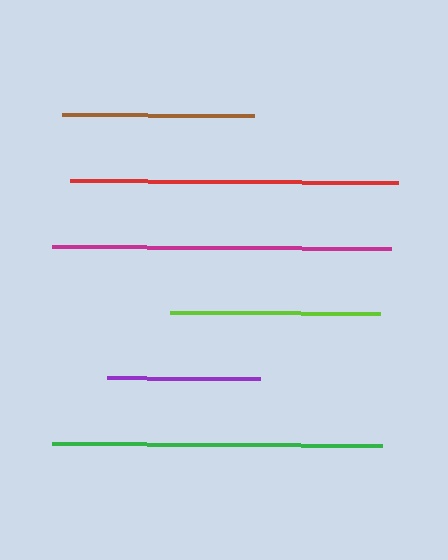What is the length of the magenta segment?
The magenta segment is approximately 339 pixels long.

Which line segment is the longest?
The magenta line is the longest at approximately 339 pixels.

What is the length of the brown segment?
The brown segment is approximately 191 pixels long.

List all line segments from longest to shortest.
From longest to shortest: magenta, green, red, lime, brown, purple.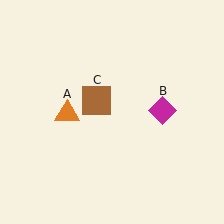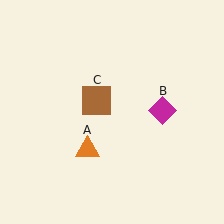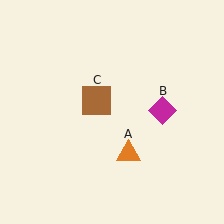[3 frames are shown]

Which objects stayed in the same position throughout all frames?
Magenta diamond (object B) and brown square (object C) remained stationary.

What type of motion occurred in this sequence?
The orange triangle (object A) rotated counterclockwise around the center of the scene.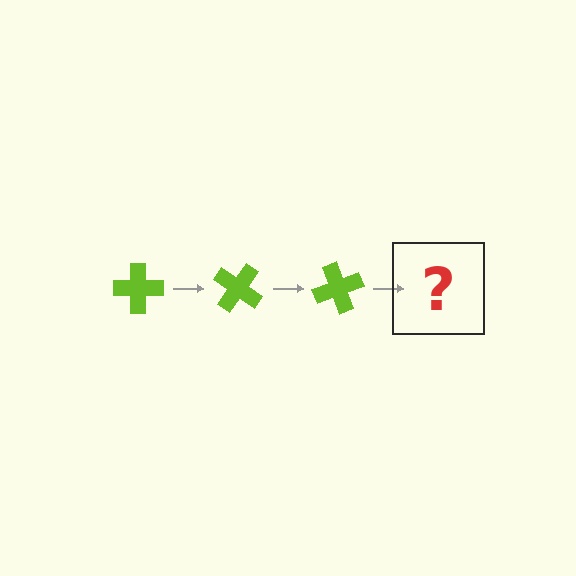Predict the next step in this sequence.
The next step is a lime cross rotated 105 degrees.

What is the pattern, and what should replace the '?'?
The pattern is that the cross rotates 35 degrees each step. The '?' should be a lime cross rotated 105 degrees.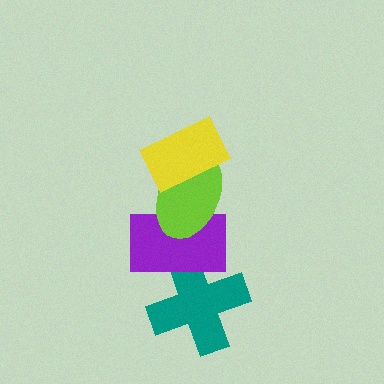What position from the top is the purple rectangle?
The purple rectangle is 3rd from the top.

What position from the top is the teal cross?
The teal cross is 4th from the top.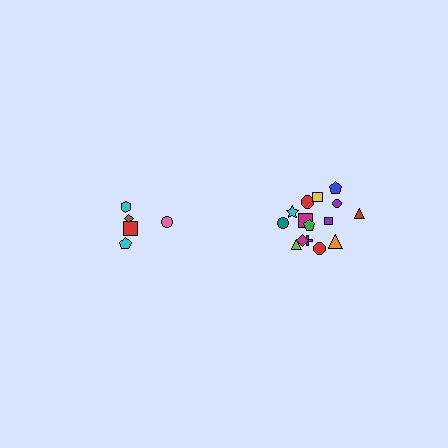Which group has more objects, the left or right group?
The right group.